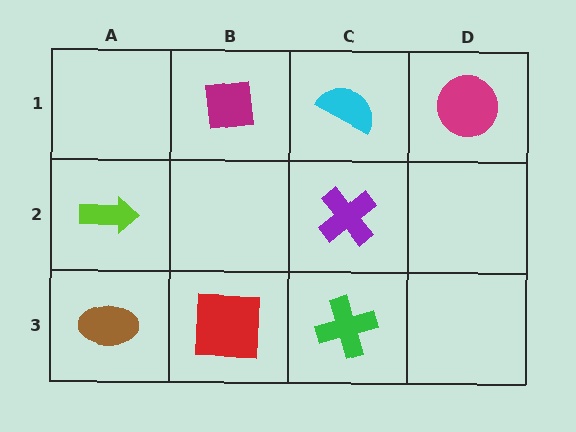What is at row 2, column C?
A purple cross.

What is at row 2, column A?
A lime arrow.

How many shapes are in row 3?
3 shapes.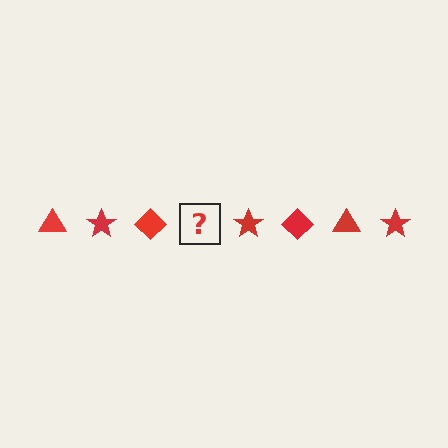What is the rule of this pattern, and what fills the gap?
The rule is that the pattern cycles through triangle, star, diamond shapes in red. The gap should be filled with a red triangle.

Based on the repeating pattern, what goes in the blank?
The blank should be a red triangle.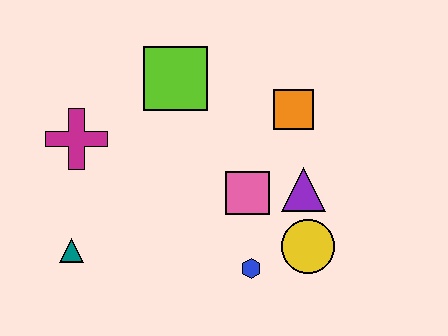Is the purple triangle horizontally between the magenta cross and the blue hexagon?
No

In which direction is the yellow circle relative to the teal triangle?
The yellow circle is to the right of the teal triangle.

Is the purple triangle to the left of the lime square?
No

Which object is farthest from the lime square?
The yellow circle is farthest from the lime square.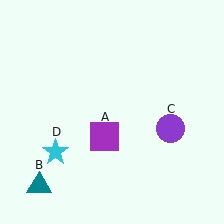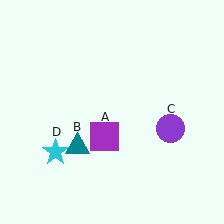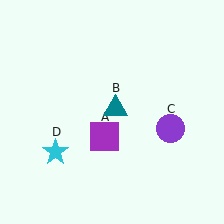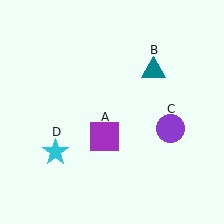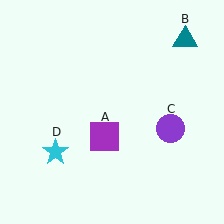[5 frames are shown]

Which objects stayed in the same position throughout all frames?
Purple square (object A) and purple circle (object C) and cyan star (object D) remained stationary.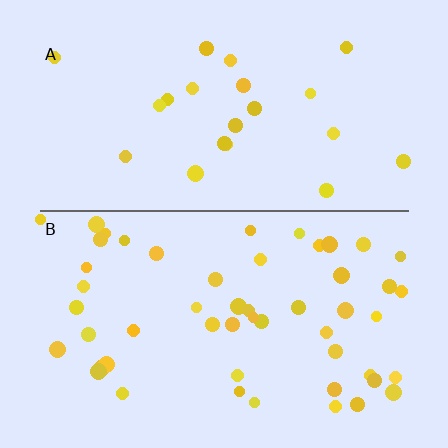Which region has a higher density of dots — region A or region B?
B (the bottom).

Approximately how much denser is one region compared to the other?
Approximately 2.3× — region B over region A.